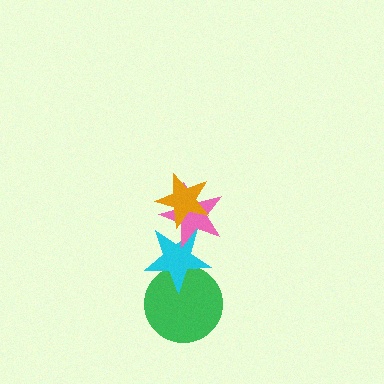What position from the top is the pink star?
The pink star is 2nd from the top.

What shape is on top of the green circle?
The cyan star is on top of the green circle.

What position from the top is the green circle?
The green circle is 4th from the top.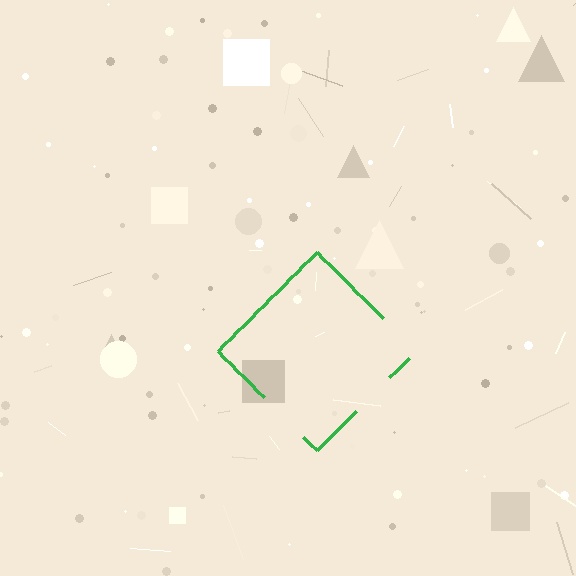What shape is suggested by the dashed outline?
The dashed outline suggests a diamond.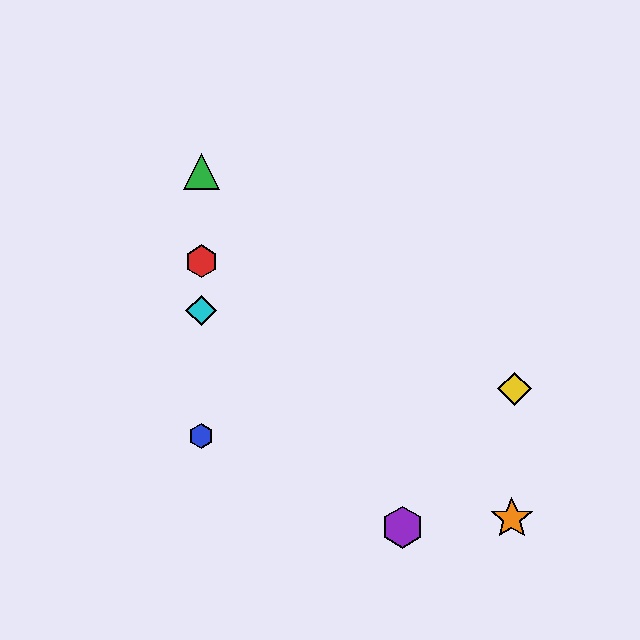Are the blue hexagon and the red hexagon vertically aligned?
Yes, both are at x≈201.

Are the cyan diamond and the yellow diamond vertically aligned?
No, the cyan diamond is at x≈201 and the yellow diamond is at x≈514.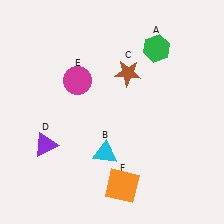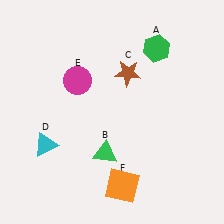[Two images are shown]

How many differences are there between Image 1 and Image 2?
There are 2 differences between the two images.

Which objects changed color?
B changed from cyan to green. D changed from purple to cyan.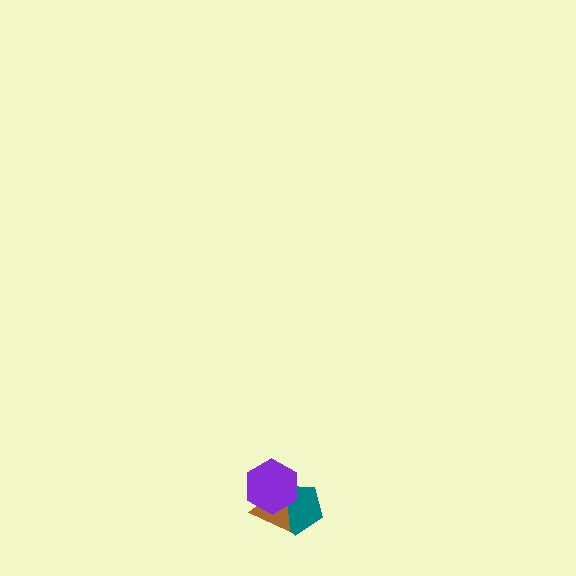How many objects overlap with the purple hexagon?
2 objects overlap with the purple hexagon.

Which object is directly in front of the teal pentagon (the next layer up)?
The brown triangle is directly in front of the teal pentagon.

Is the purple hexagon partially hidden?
No, no other shape covers it.